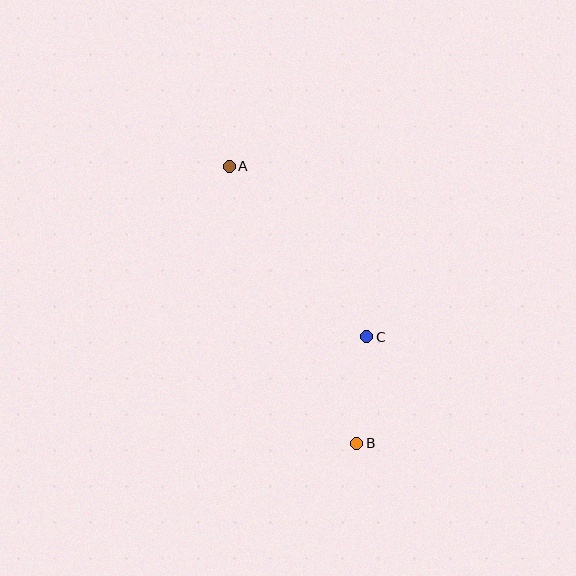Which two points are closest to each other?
Points B and C are closest to each other.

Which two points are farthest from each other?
Points A and B are farthest from each other.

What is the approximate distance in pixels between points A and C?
The distance between A and C is approximately 219 pixels.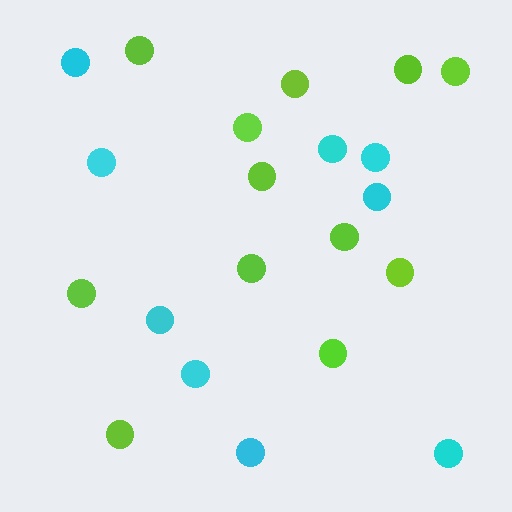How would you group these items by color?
There are 2 groups: one group of lime circles (12) and one group of cyan circles (9).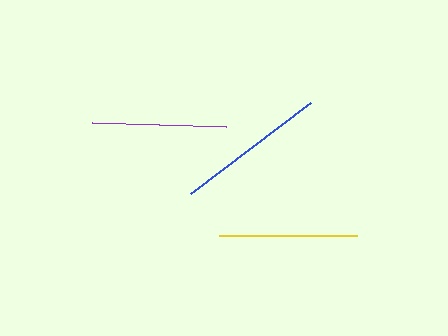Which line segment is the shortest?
The purple line is the shortest at approximately 134 pixels.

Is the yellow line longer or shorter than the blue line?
The blue line is longer than the yellow line.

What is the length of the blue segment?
The blue segment is approximately 151 pixels long.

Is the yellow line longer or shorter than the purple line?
The yellow line is longer than the purple line.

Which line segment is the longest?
The blue line is the longest at approximately 151 pixels.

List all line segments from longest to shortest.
From longest to shortest: blue, yellow, purple.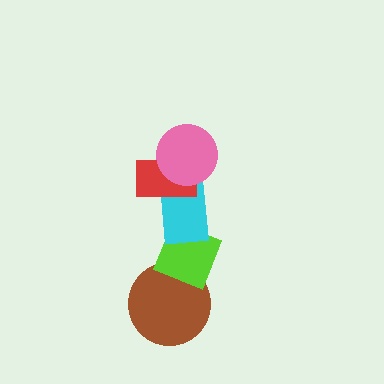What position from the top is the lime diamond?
The lime diamond is 4th from the top.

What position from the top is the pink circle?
The pink circle is 1st from the top.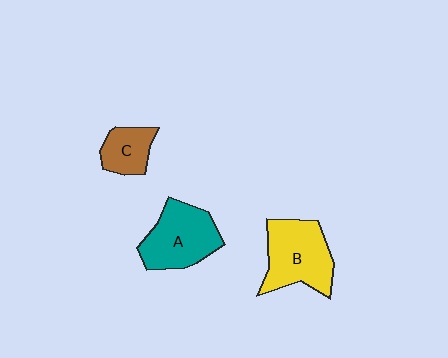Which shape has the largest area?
Shape B (yellow).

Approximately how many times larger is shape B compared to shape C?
Approximately 2.0 times.